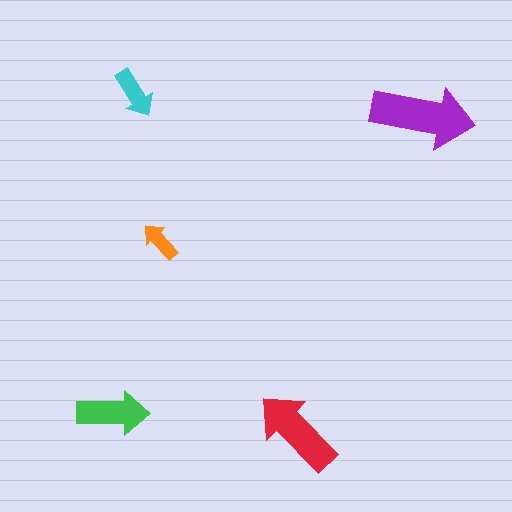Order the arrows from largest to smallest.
the purple one, the red one, the green one, the cyan one, the orange one.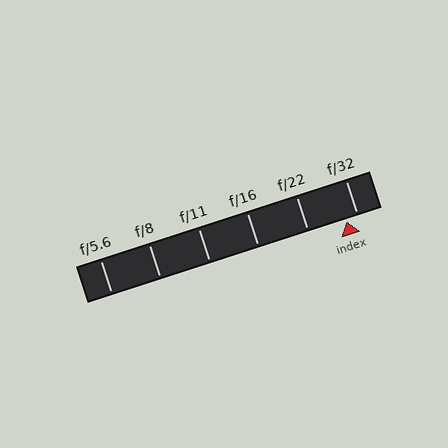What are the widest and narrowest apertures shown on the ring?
The widest aperture shown is f/5.6 and the narrowest is f/32.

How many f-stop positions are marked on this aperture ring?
There are 6 f-stop positions marked.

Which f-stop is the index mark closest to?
The index mark is closest to f/32.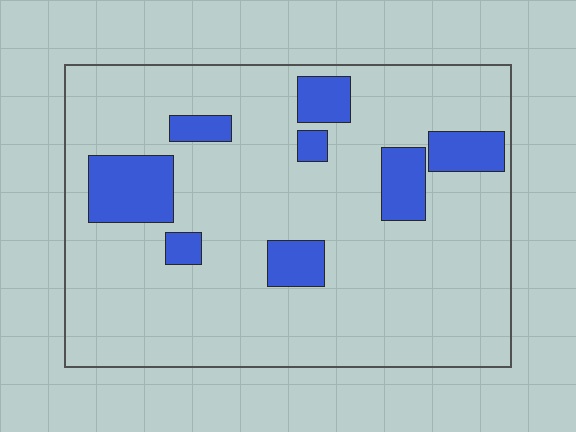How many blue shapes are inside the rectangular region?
8.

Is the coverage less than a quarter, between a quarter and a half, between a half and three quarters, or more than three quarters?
Less than a quarter.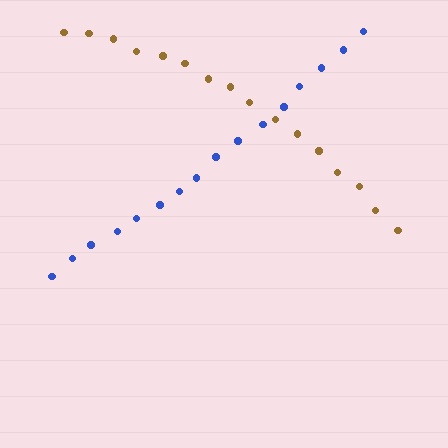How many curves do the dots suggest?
There are 2 distinct paths.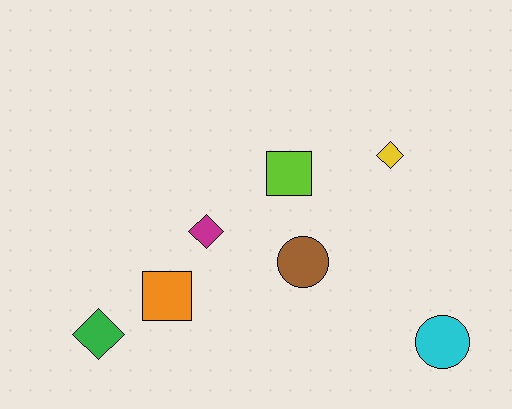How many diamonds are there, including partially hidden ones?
There are 3 diamonds.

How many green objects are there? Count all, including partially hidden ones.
There is 1 green object.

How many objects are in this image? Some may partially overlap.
There are 7 objects.